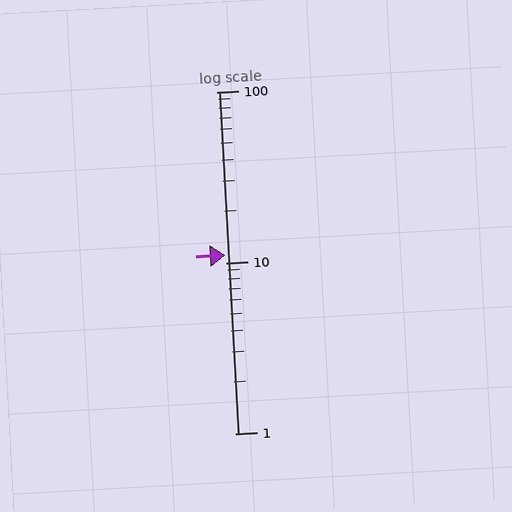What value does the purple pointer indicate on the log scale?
The pointer indicates approximately 11.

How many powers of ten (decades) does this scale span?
The scale spans 2 decades, from 1 to 100.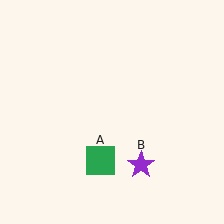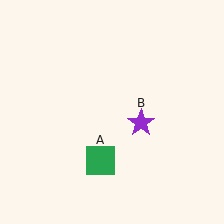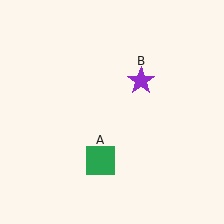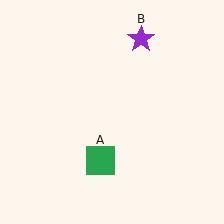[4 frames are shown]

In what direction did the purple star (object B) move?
The purple star (object B) moved up.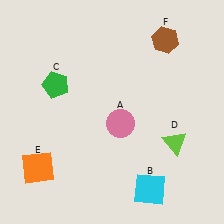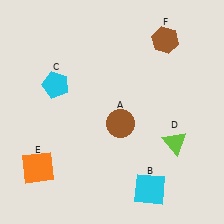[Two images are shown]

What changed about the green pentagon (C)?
In Image 1, C is green. In Image 2, it changed to cyan.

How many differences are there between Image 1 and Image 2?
There are 2 differences between the two images.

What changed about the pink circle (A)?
In Image 1, A is pink. In Image 2, it changed to brown.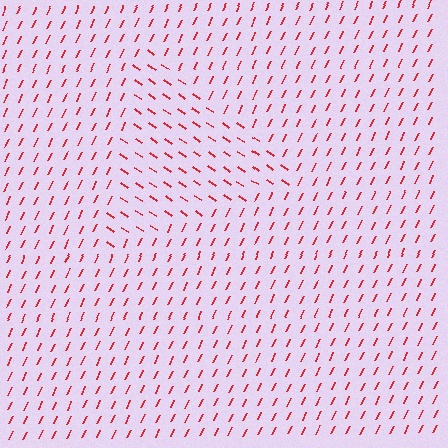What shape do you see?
I see a triangle.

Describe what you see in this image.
The image is filled with small red line segments. A triangle region in the image has lines oriented differently from the surrounding lines, creating a visible texture boundary.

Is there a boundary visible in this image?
Yes, there is a texture boundary formed by a change in line orientation.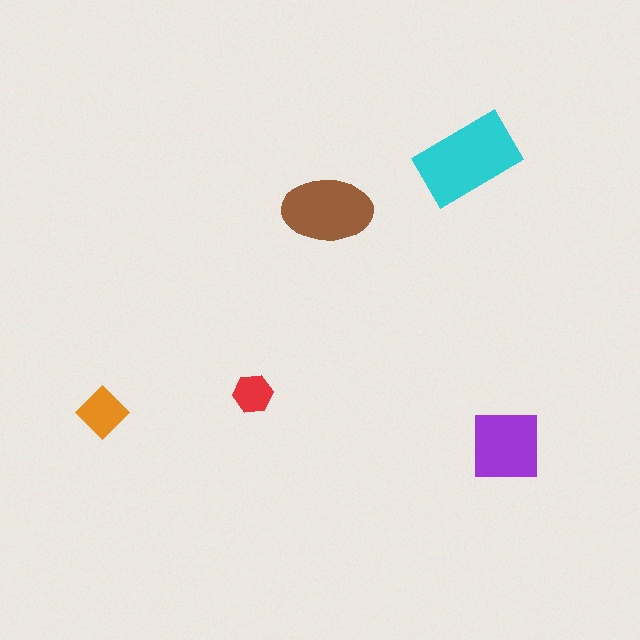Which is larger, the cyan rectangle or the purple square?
The cyan rectangle.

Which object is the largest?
The cyan rectangle.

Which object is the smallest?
The red hexagon.